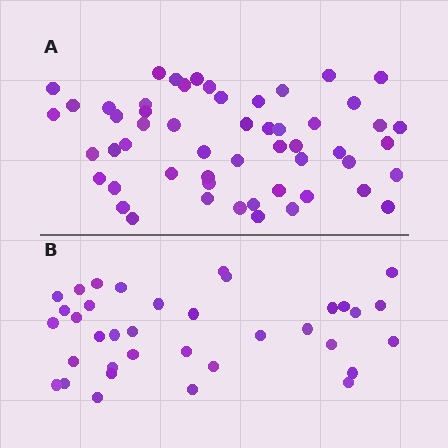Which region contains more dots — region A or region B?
Region A (the top region) has more dots.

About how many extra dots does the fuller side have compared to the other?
Region A has approximately 20 more dots than region B.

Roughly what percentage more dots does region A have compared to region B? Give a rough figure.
About 50% more.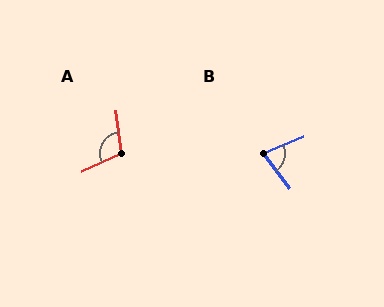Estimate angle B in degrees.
Approximately 76 degrees.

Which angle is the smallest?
B, at approximately 76 degrees.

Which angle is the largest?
A, at approximately 107 degrees.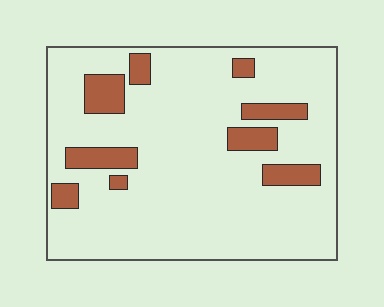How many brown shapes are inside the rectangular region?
9.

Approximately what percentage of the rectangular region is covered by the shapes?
Approximately 15%.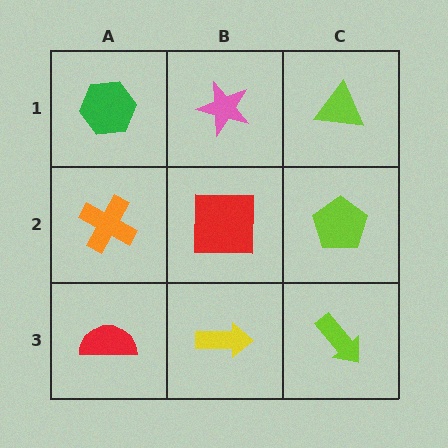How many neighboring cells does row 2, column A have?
3.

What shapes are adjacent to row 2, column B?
A pink star (row 1, column B), a yellow arrow (row 3, column B), an orange cross (row 2, column A), a lime pentagon (row 2, column C).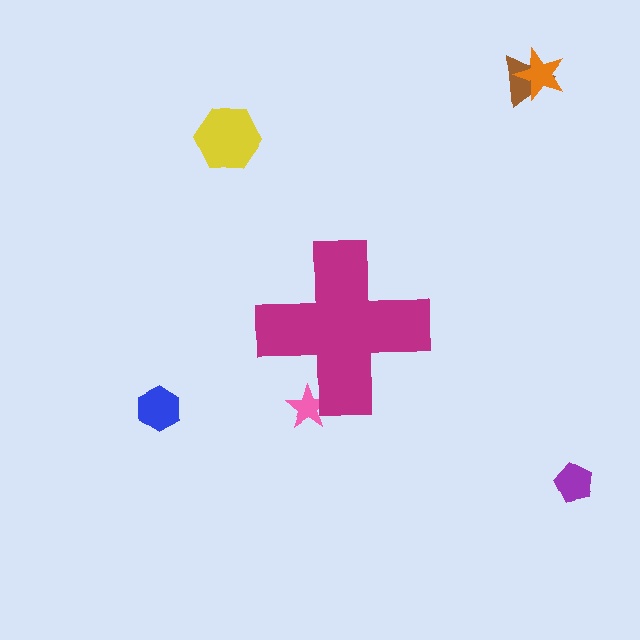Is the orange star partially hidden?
No, the orange star is fully visible.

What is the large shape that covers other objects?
A magenta cross.